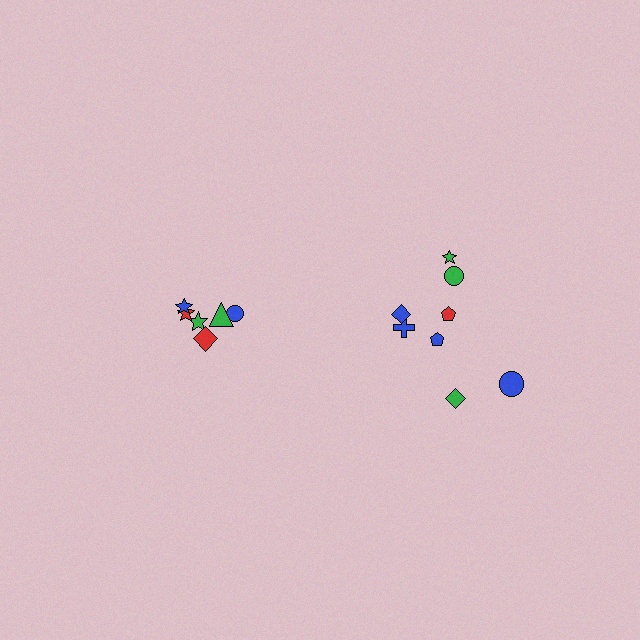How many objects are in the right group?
There are 8 objects.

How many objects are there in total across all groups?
There are 14 objects.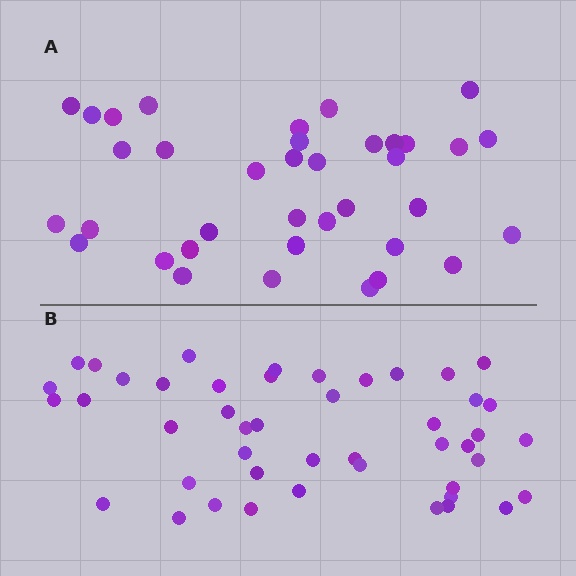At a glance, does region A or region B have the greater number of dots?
Region B (the bottom region) has more dots.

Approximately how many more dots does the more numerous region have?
Region B has roughly 8 or so more dots than region A.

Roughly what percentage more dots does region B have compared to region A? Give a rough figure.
About 25% more.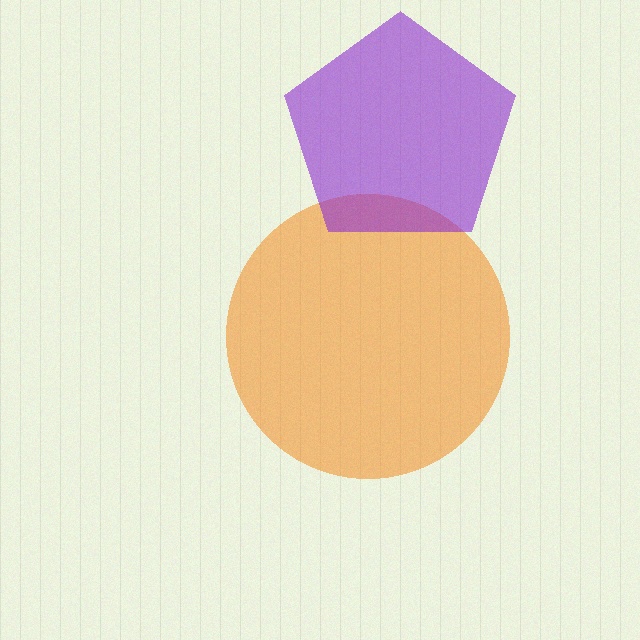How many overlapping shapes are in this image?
There are 2 overlapping shapes in the image.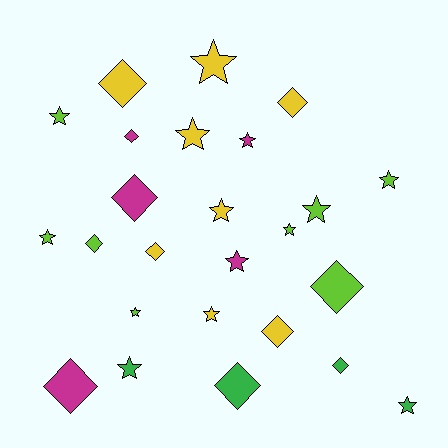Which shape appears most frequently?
Star, with 14 objects.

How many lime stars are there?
There are 6 lime stars.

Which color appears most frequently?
Yellow, with 8 objects.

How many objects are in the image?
There are 25 objects.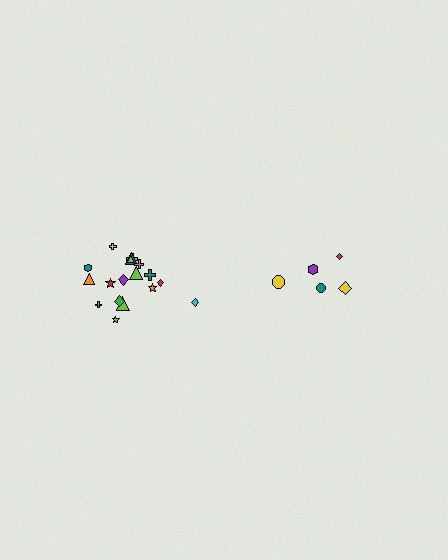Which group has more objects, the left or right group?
The left group.